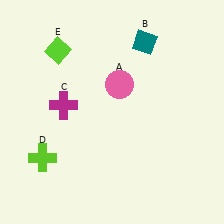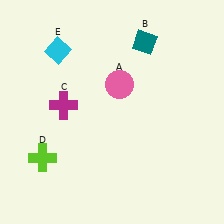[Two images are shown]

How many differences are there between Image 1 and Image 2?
There is 1 difference between the two images.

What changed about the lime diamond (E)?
In Image 1, E is lime. In Image 2, it changed to cyan.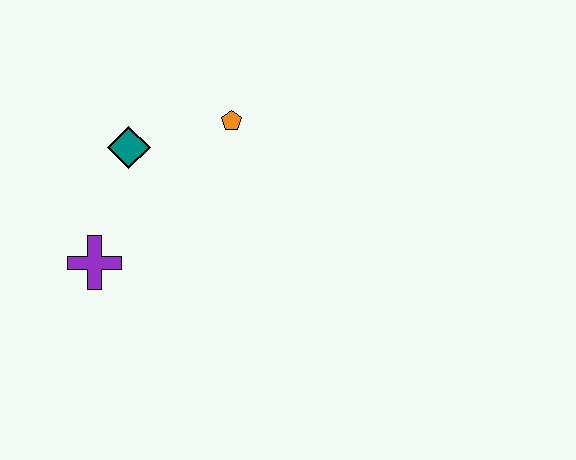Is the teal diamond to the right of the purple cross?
Yes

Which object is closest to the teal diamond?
The orange pentagon is closest to the teal diamond.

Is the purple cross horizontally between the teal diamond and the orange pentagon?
No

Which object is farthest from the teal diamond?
The purple cross is farthest from the teal diamond.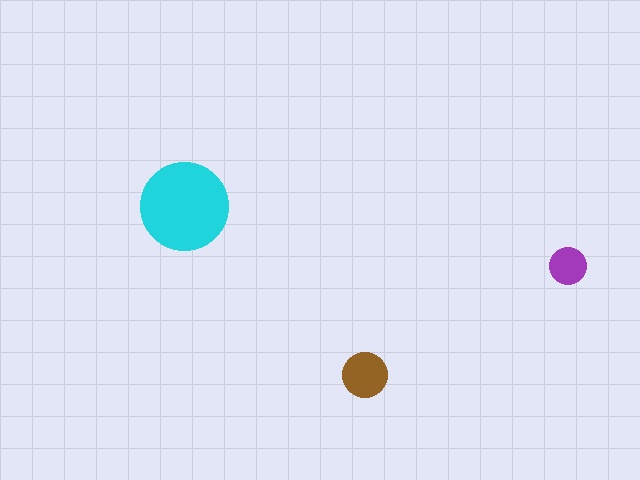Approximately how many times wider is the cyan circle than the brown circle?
About 2 times wider.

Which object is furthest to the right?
The purple circle is rightmost.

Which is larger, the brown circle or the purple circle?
The brown one.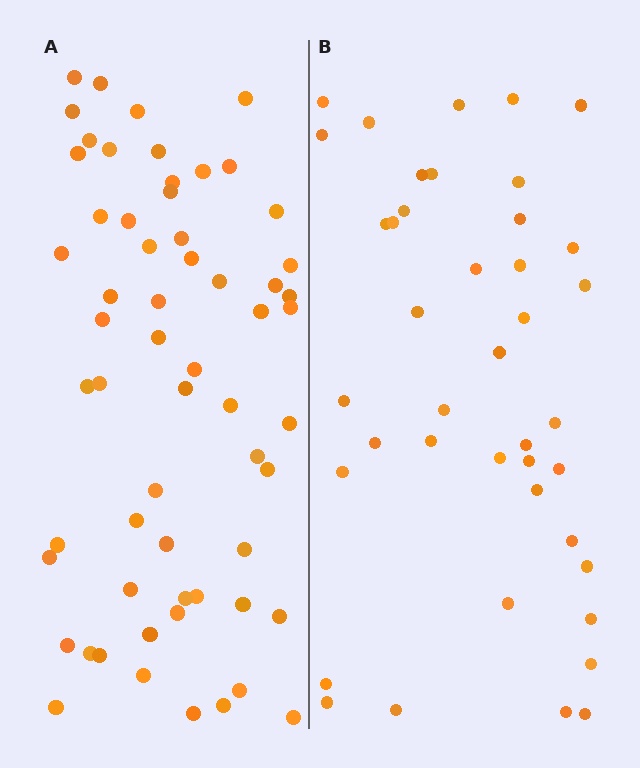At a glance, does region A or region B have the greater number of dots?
Region A (the left region) has more dots.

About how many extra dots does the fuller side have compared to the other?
Region A has approximately 20 more dots than region B.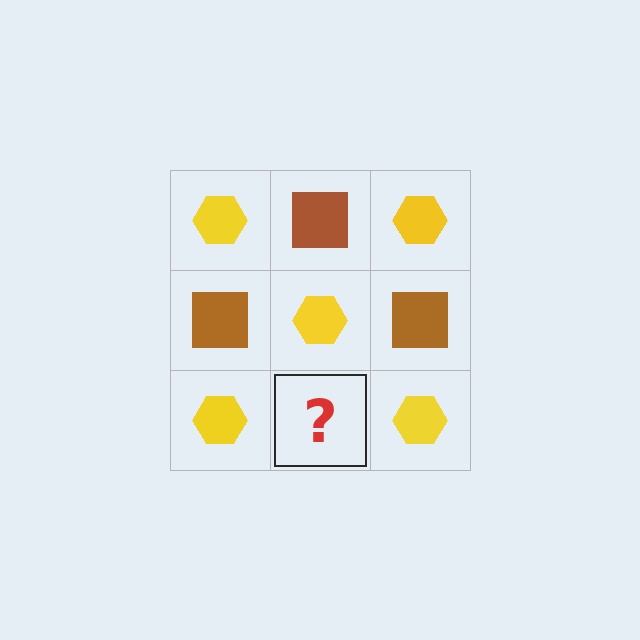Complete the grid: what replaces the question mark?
The question mark should be replaced with a brown square.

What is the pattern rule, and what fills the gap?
The rule is that it alternates yellow hexagon and brown square in a checkerboard pattern. The gap should be filled with a brown square.